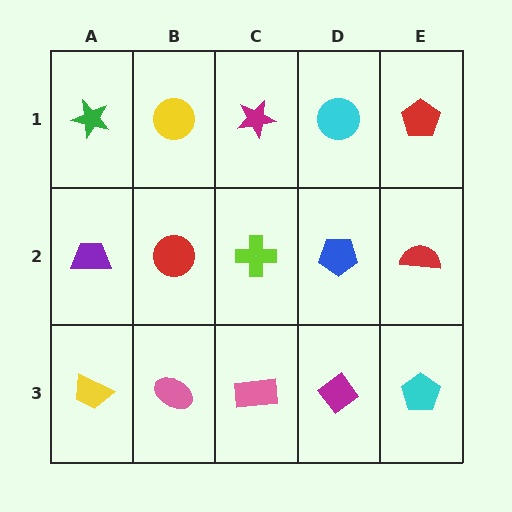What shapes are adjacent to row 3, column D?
A blue pentagon (row 2, column D), a pink rectangle (row 3, column C), a cyan pentagon (row 3, column E).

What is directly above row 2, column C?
A magenta star.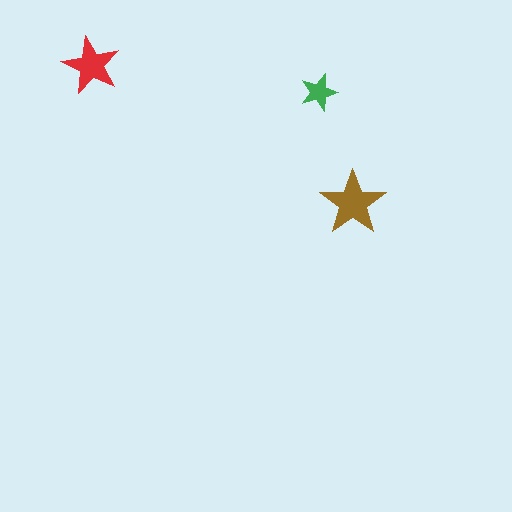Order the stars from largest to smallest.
the brown one, the red one, the green one.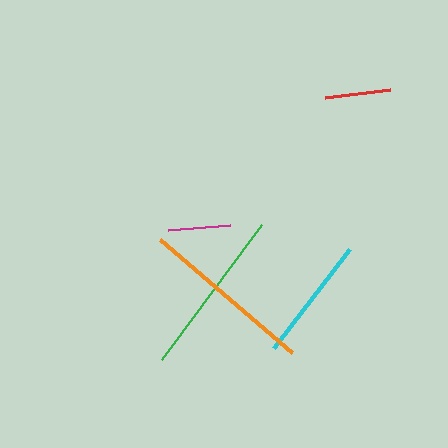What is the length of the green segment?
The green segment is approximately 168 pixels long.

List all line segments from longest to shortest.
From longest to shortest: orange, green, cyan, red, magenta.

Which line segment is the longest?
The orange line is the longest at approximately 173 pixels.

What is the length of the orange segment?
The orange segment is approximately 173 pixels long.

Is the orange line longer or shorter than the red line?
The orange line is longer than the red line.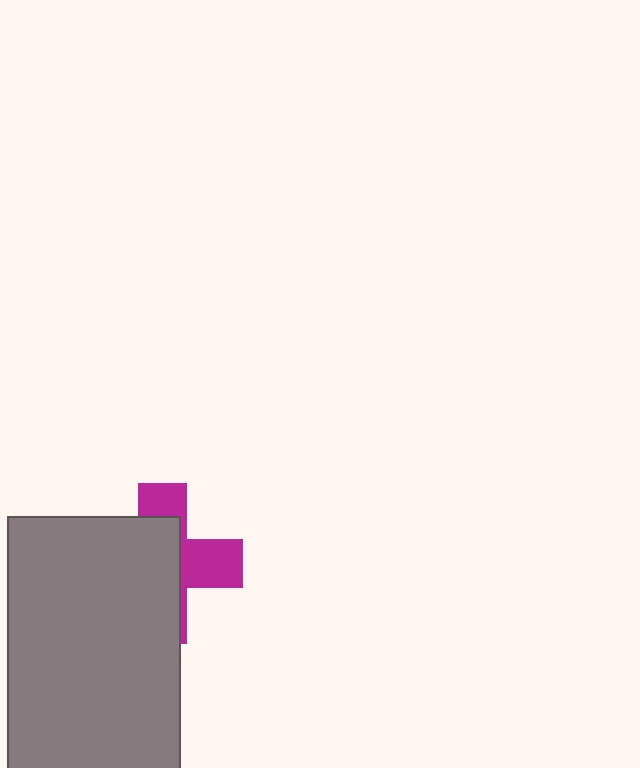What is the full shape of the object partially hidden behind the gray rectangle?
The partially hidden object is a magenta cross.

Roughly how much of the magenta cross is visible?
A small part of it is visible (roughly 38%).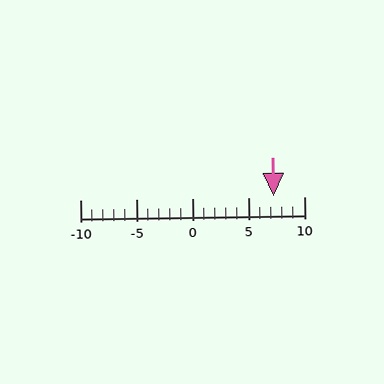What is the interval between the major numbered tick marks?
The major tick marks are spaced 5 units apart.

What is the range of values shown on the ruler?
The ruler shows values from -10 to 10.